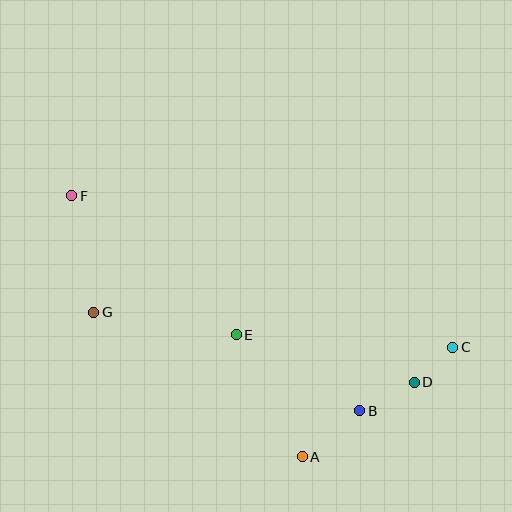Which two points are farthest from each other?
Points C and F are farthest from each other.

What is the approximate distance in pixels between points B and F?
The distance between B and F is approximately 359 pixels.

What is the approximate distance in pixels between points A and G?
The distance between A and G is approximately 254 pixels.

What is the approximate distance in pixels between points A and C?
The distance between A and C is approximately 186 pixels.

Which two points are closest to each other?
Points C and D are closest to each other.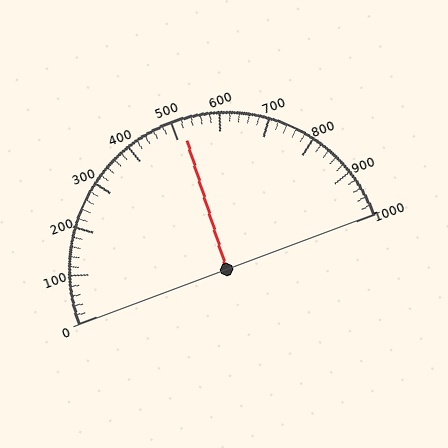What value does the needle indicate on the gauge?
The needle indicates approximately 520.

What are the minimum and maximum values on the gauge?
The gauge ranges from 0 to 1000.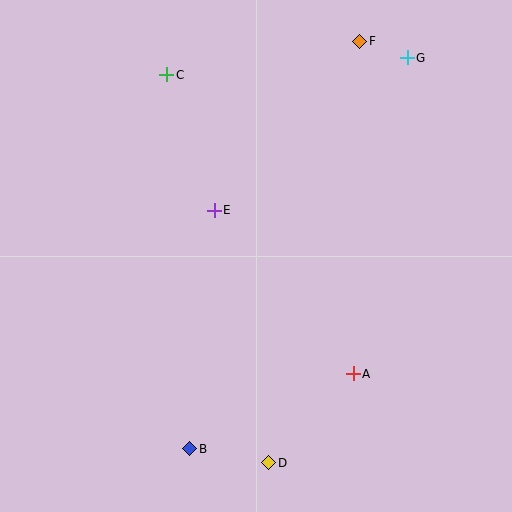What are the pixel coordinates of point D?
Point D is at (269, 463).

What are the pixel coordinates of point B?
Point B is at (190, 449).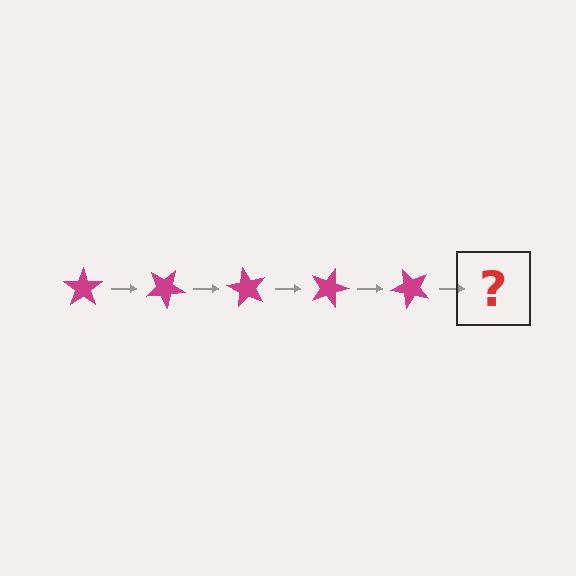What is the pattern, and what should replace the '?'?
The pattern is that the star rotates 30 degrees each step. The '?' should be a magenta star rotated 150 degrees.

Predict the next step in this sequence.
The next step is a magenta star rotated 150 degrees.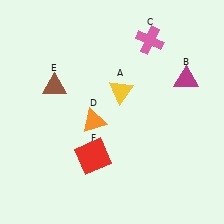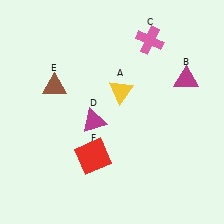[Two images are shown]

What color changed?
The triangle (D) changed from orange in Image 1 to magenta in Image 2.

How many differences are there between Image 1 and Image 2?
There is 1 difference between the two images.